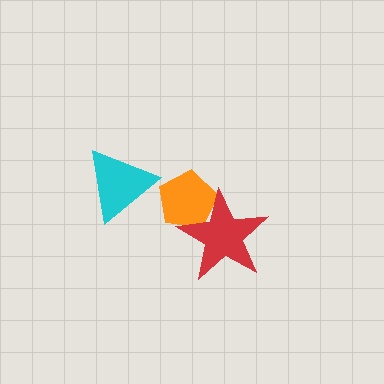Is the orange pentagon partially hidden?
Yes, it is partially covered by another shape.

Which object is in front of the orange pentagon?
The red star is in front of the orange pentagon.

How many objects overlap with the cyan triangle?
0 objects overlap with the cyan triangle.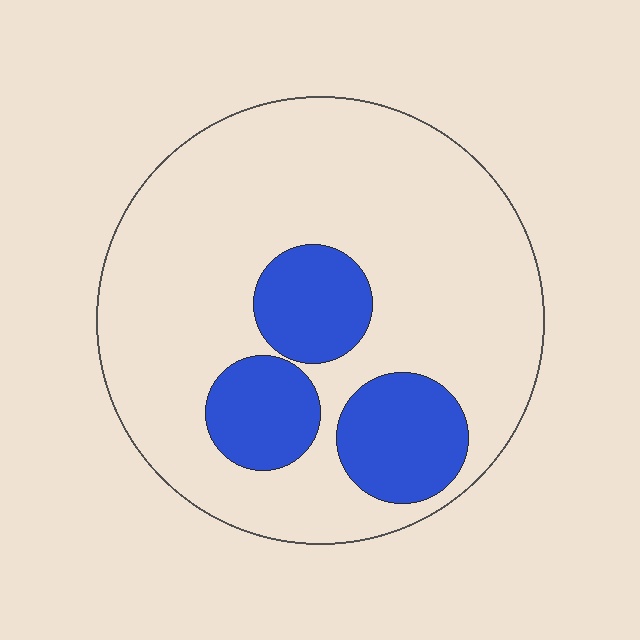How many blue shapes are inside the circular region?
3.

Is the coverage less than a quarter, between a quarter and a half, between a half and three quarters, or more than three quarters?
Less than a quarter.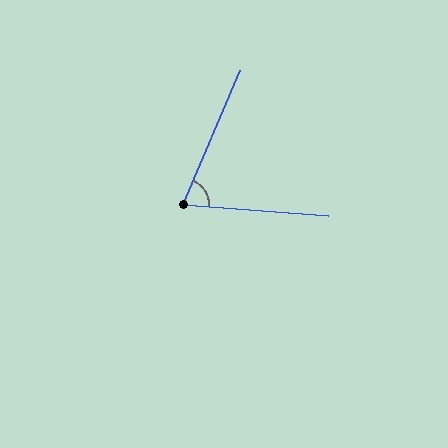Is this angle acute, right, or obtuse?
It is acute.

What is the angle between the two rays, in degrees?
Approximately 71 degrees.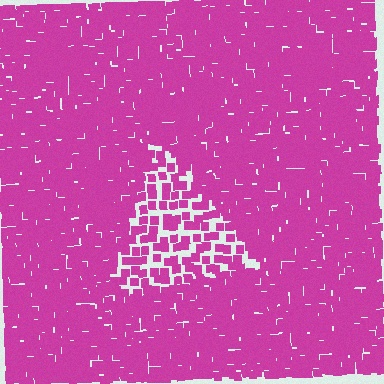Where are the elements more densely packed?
The elements are more densely packed outside the triangle boundary.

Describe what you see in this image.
The image contains small magenta elements arranged at two different densities. A triangle-shaped region is visible where the elements are less densely packed than the surrounding area.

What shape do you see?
I see a triangle.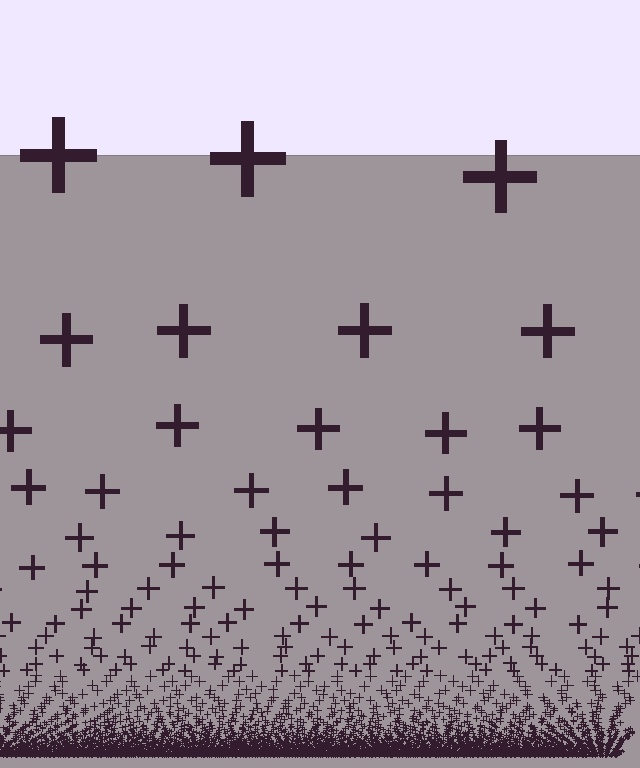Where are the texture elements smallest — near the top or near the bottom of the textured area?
Near the bottom.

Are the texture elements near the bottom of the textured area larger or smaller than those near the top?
Smaller. The gradient is inverted — elements near the bottom are smaller and denser.